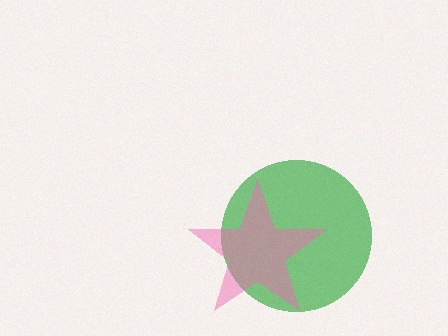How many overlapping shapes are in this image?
There are 2 overlapping shapes in the image.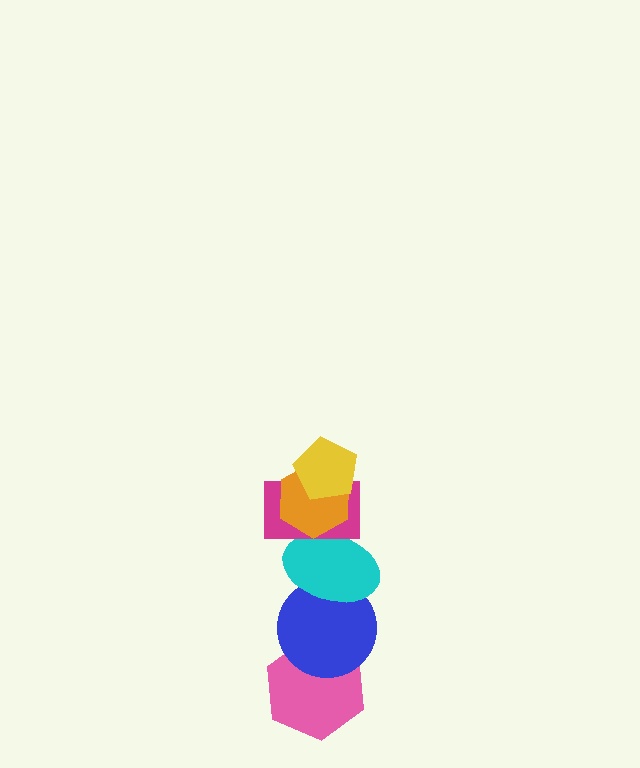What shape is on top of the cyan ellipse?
The magenta rectangle is on top of the cyan ellipse.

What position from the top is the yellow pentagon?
The yellow pentagon is 1st from the top.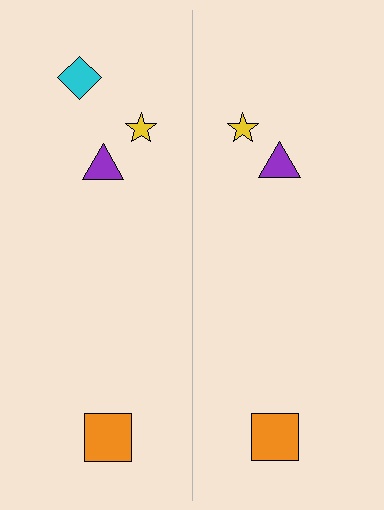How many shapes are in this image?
There are 7 shapes in this image.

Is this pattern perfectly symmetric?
No, the pattern is not perfectly symmetric. A cyan diamond is missing from the right side.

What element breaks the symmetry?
A cyan diamond is missing from the right side.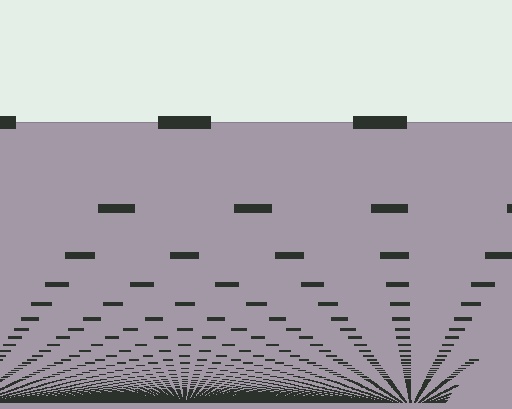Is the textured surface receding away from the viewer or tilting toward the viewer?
The surface appears to tilt toward the viewer. Texture elements get larger and sparser toward the top.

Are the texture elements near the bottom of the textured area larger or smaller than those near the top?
Smaller. The gradient is inverted — elements near the bottom are smaller and denser.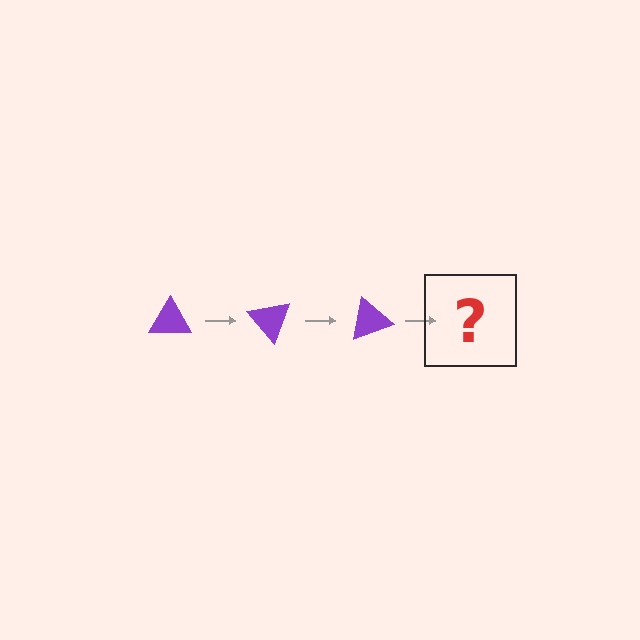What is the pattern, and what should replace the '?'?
The pattern is that the triangle rotates 50 degrees each step. The '?' should be a purple triangle rotated 150 degrees.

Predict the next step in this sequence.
The next step is a purple triangle rotated 150 degrees.